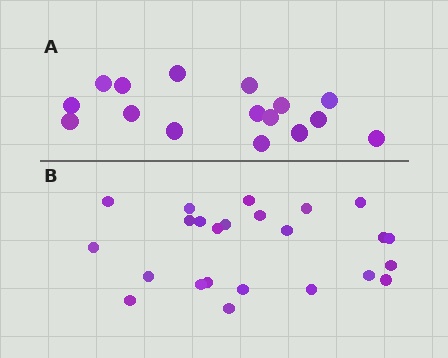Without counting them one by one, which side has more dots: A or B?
Region B (the bottom region) has more dots.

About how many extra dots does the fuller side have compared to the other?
Region B has roughly 8 or so more dots than region A.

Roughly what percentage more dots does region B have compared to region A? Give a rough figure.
About 50% more.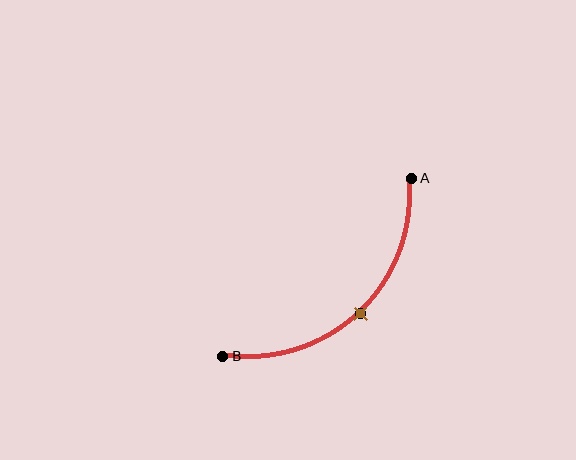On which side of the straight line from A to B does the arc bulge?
The arc bulges below and to the right of the straight line connecting A and B.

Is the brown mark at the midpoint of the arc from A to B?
Yes. The brown mark lies on the arc at equal arc-length from both A and B — it is the arc midpoint.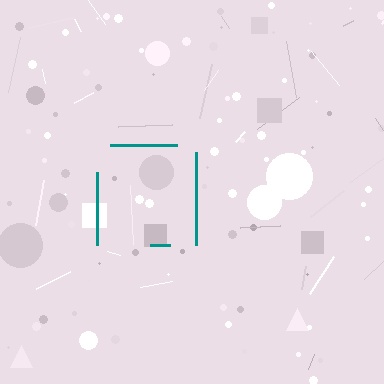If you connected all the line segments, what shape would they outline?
They would outline a square.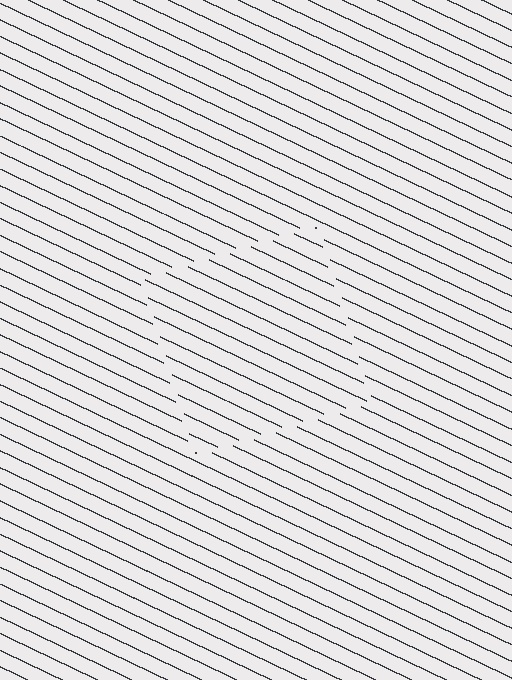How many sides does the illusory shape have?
4 sides — the line-ends trace a square.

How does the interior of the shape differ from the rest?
The interior of the shape contains the same grating, shifted by half a period — the contour is defined by the phase discontinuity where line-ends from the inner and outer gratings abut.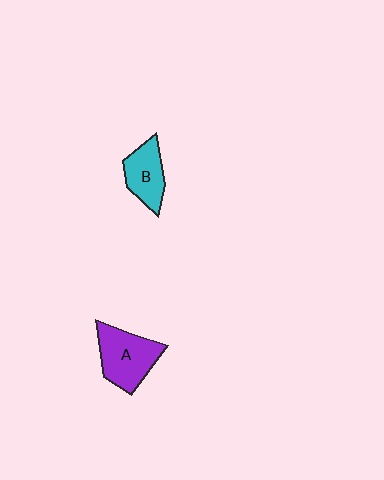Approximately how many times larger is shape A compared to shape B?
Approximately 1.4 times.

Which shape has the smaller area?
Shape B (cyan).